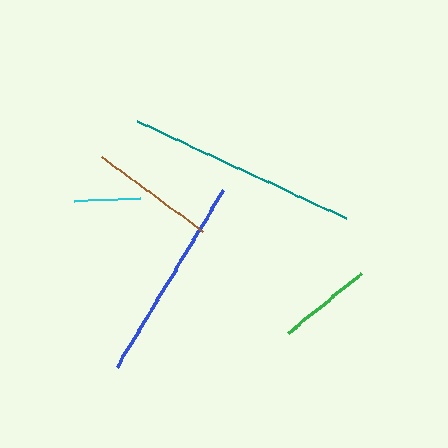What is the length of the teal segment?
The teal segment is approximately 231 pixels long.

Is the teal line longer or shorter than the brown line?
The teal line is longer than the brown line.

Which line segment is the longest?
The teal line is the longest at approximately 231 pixels.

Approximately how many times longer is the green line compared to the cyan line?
The green line is approximately 1.4 times the length of the cyan line.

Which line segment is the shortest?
The cyan line is the shortest at approximately 66 pixels.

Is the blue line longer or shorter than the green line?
The blue line is longer than the green line.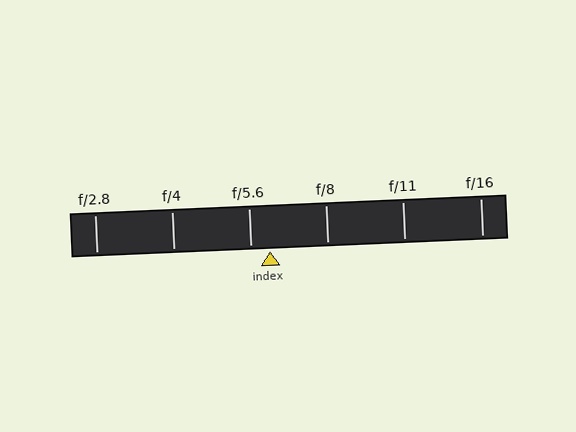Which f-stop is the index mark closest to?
The index mark is closest to f/5.6.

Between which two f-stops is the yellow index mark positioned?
The index mark is between f/5.6 and f/8.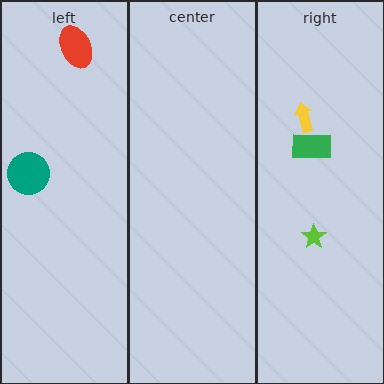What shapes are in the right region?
The lime star, the green rectangle, the yellow arrow.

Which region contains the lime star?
The right region.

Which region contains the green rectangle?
The right region.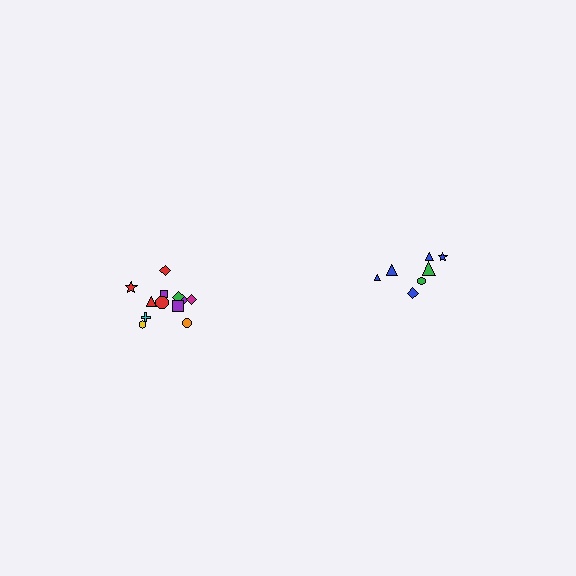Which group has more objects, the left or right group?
The left group.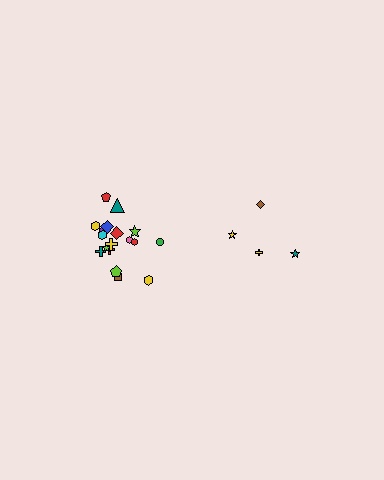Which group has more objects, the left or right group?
The left group.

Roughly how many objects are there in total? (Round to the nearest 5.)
Roughly 20 objects in total.